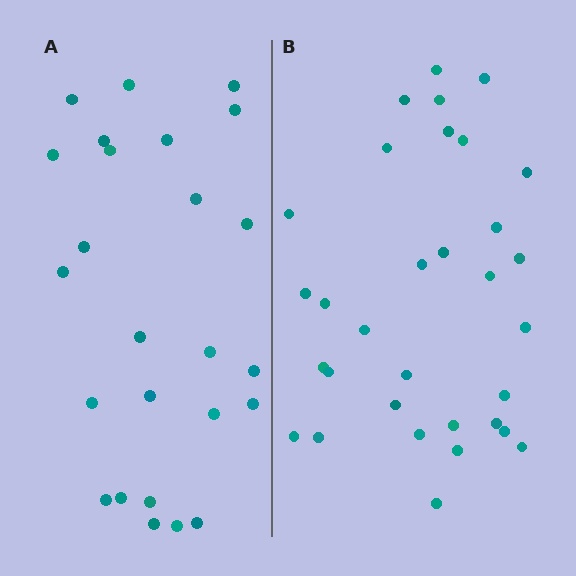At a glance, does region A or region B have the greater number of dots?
Region B (the right region) has more dots.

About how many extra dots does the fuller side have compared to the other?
Region B has roughly 8 or so more dots than region A.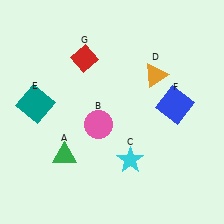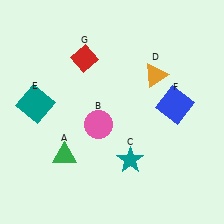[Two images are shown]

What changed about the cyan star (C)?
In Image 1, C is cyan. In Image 2, it changed to teal.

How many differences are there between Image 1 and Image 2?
There is 1 difference between the two images.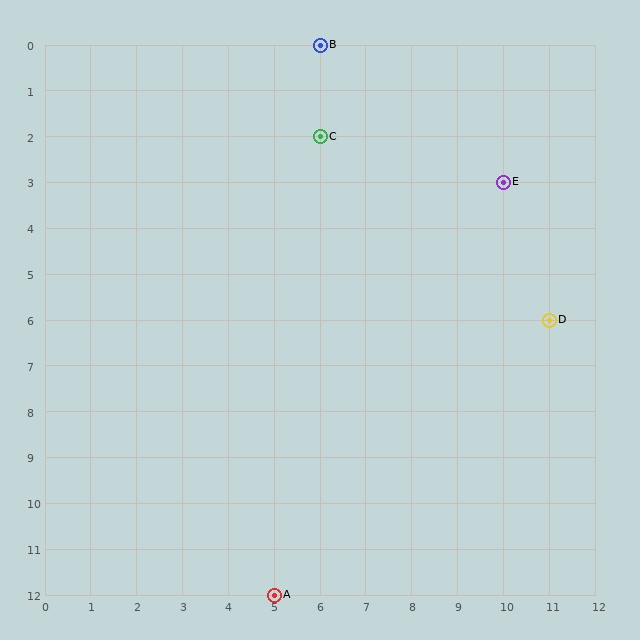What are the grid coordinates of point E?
Point E is at grid coordinates (10, 3).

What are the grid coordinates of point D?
Point D is at grid coordinates (11, 6).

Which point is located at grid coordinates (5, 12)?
Point A is at (5, 12).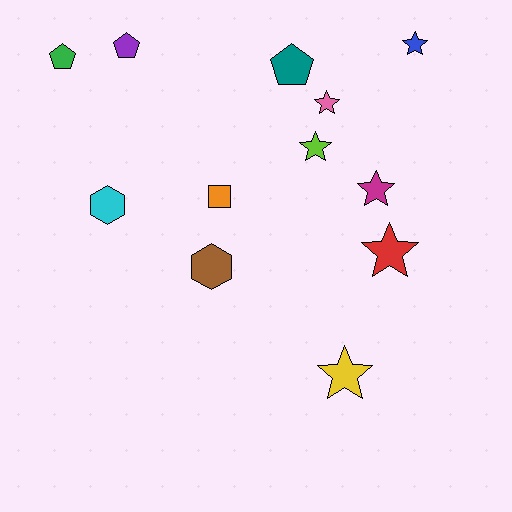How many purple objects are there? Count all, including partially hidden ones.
There is 1 purple object.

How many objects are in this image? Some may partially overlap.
There are 12 objects.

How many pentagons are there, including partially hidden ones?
There are 3 pentagons.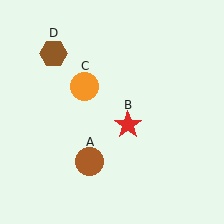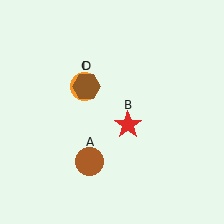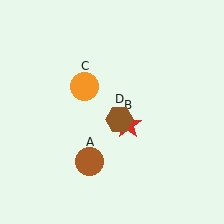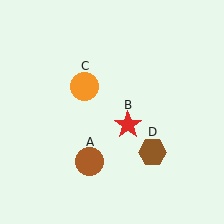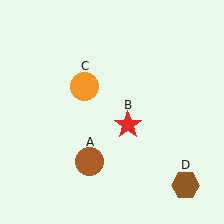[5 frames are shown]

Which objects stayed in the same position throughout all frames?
Brown circle (object A) and red star (object B) and orange circle (object C) remained stationary.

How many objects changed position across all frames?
1 object changed position: brown hexagon (object D).